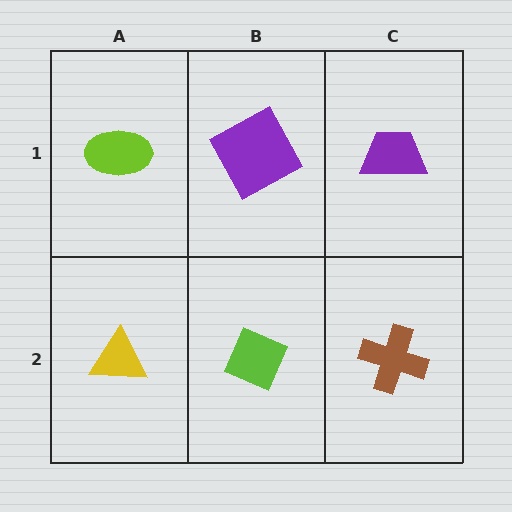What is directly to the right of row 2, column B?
A brown cross.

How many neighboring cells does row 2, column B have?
3.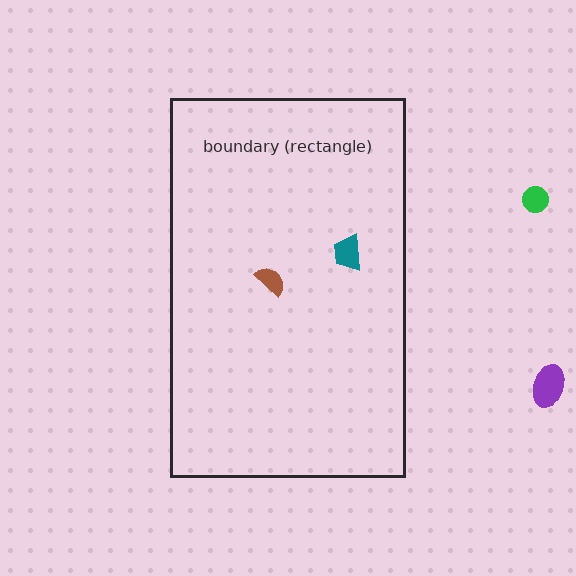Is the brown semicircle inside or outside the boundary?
Inside.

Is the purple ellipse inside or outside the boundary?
Outside.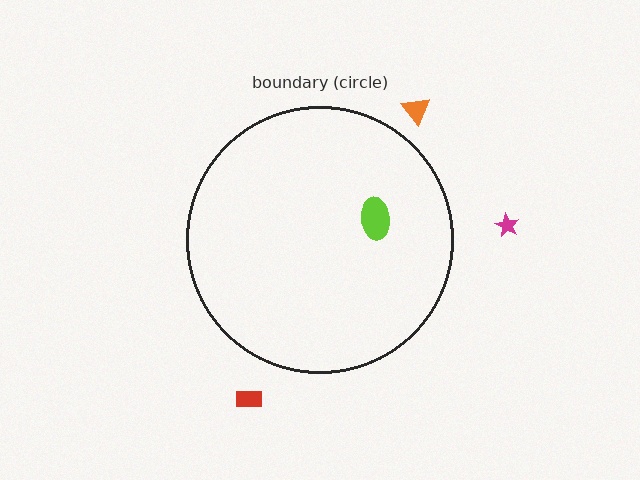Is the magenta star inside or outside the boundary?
Outside.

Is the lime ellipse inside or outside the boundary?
Inside.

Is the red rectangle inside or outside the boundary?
Outside.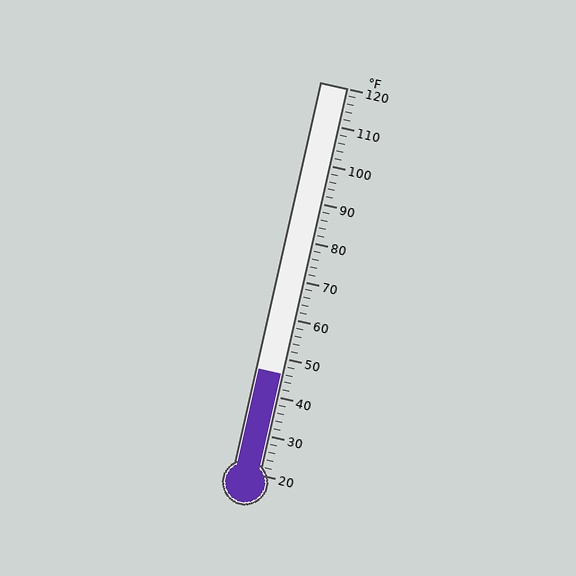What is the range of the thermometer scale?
The thermometer scale ranges from 20°F to 120°F.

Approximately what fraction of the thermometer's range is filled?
The thermometer is filled to approximately 25% of its range.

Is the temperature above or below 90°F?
The temperature is below 90°F.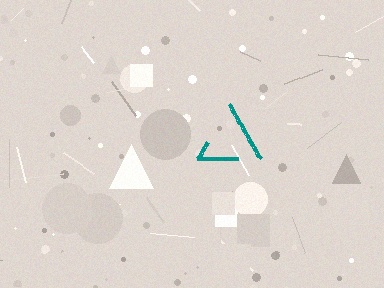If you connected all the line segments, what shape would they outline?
They would outline a triangle.